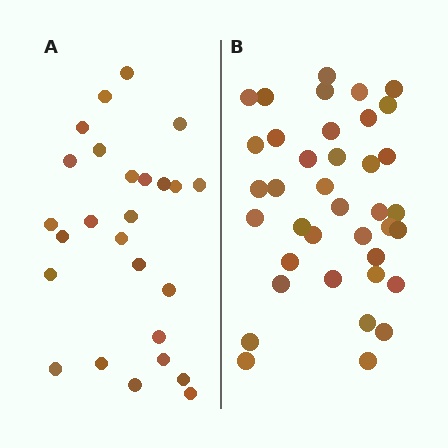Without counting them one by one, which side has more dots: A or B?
Region B (the right region) has more dots.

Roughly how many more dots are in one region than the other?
Region B has roughly 12 or so more dots than region A.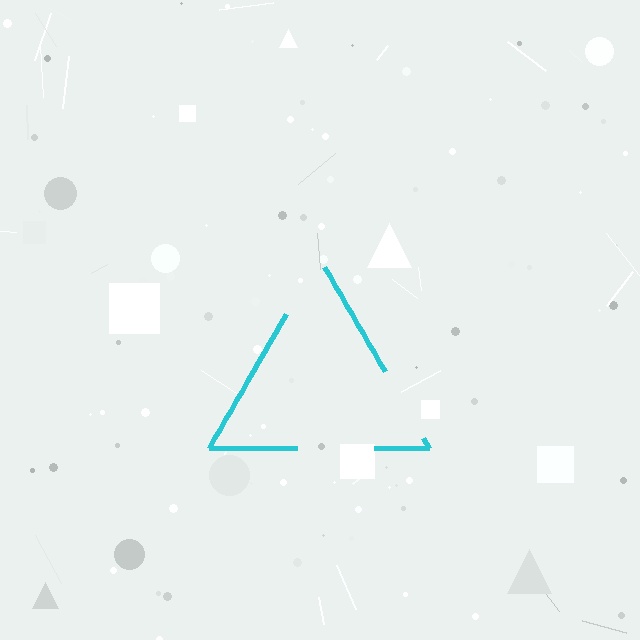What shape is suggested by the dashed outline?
The dashed outline suggests a triangle.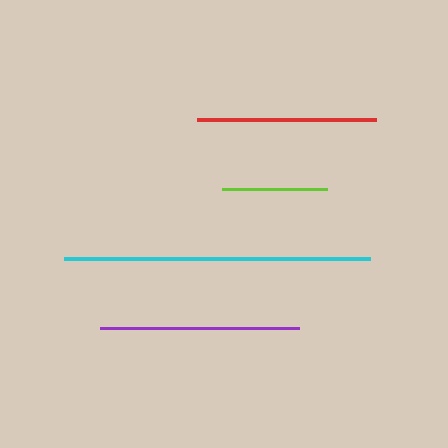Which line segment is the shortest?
The lime line is the shortest at approximately 106 pixels.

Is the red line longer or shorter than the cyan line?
The cyan line is longer than the red line.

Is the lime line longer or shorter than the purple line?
The purple line is longer than the lime line.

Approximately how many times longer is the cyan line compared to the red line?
The cyan line is approximately 1.7 times the length of the red line.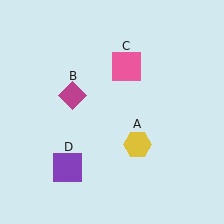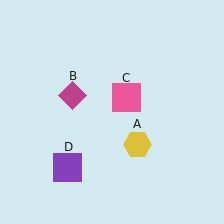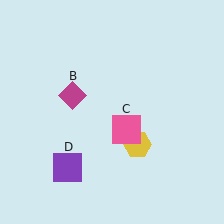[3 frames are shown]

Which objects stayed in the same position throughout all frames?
Yellow hexagon (object A) and magenta diamond (object B) and purple square (object D) remained stationary.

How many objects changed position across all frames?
1 object changed position: pink square (object C).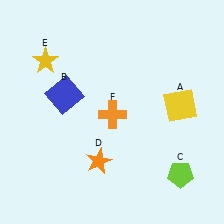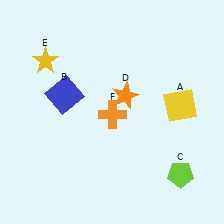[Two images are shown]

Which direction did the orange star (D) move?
The orange star (D) moved up.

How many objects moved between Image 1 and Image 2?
1 object moved between the two images.